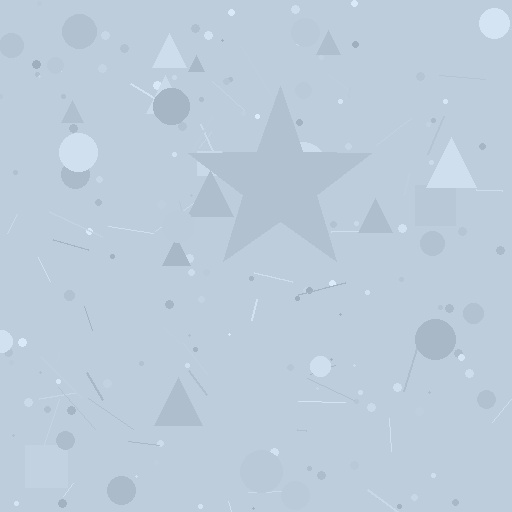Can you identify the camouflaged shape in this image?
The camouflaged shape is a star.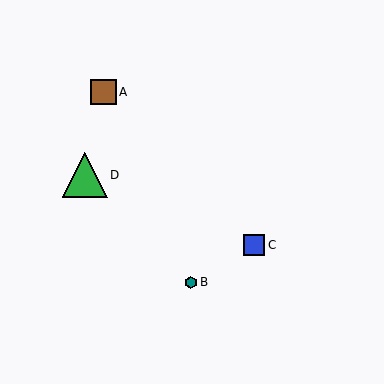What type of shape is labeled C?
Shape C is a blue square.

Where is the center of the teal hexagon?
The center of the teal hexagon is at (191, 282).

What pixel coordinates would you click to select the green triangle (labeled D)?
Click at (85, 175) to select the green triangle D.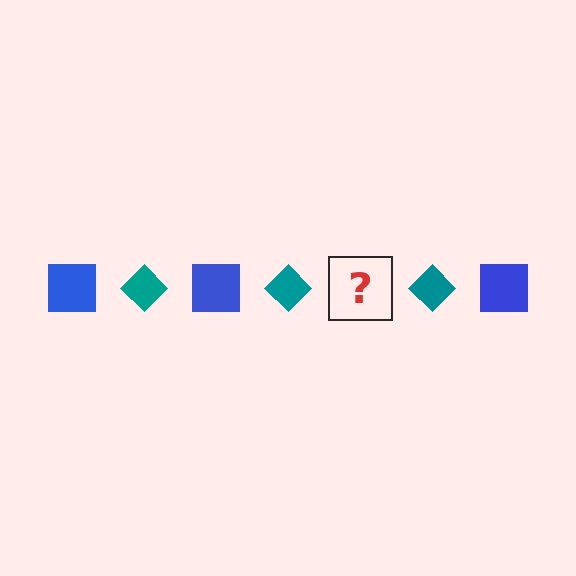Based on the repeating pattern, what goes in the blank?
The blank should be a blue square.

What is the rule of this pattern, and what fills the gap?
The rule is that the pattern alternates between blue square and teal diamond. The gap should be filled with a blue square.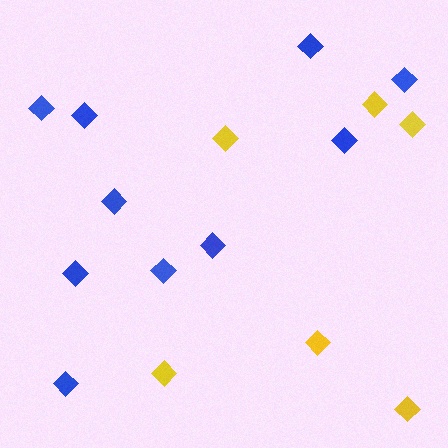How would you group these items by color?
There are 2 groups: one group of yellow diamonds (6) and one group of blue diamonds (10).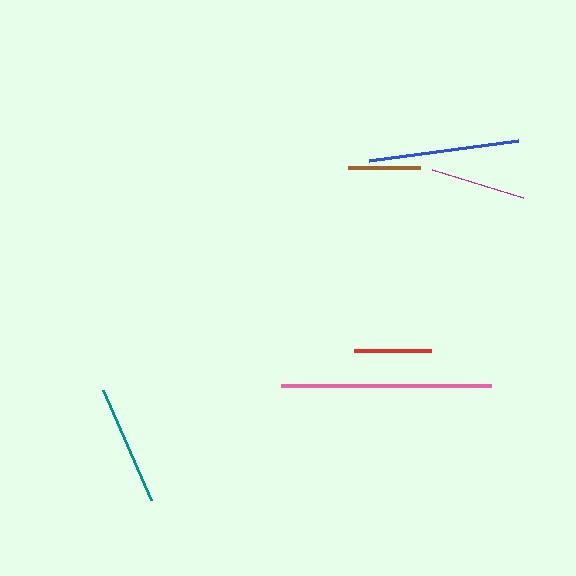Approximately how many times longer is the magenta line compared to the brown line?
The magenta line is approximately 1.3 times the length of the brown line.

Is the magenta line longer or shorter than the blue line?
The blue line is longer than the magenta line.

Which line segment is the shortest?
The brown line is the shortest at approximately 72 pixels.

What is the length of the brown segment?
The brown segment is approximately 72 pixels long.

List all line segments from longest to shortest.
From longest to shortest: pink, blue, teal, magenta, red, brown.